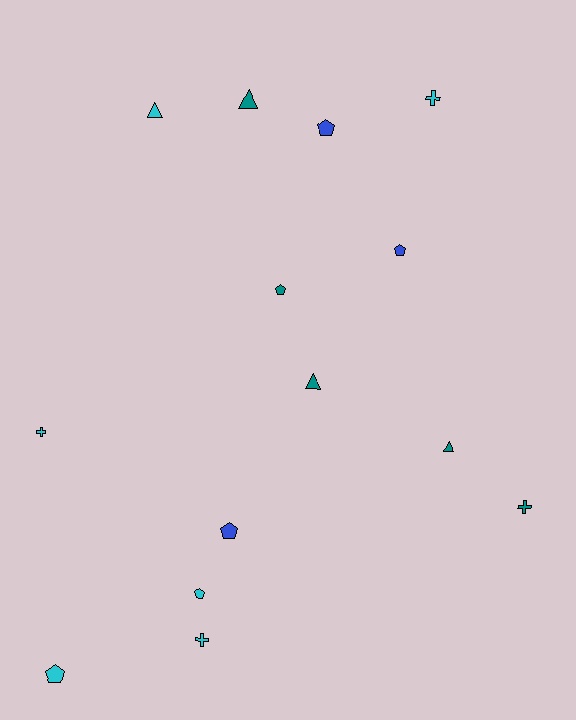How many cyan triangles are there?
There is 1 cyan triangle.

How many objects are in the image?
There are 14 objects.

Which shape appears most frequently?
Pentagon, with 6 objects.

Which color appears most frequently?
Cyan, with 6 objects.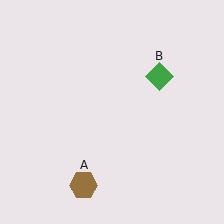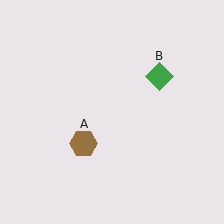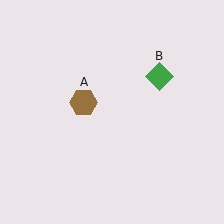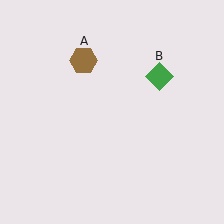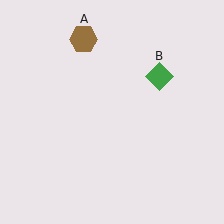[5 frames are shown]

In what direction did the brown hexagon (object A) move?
The brown hexagon (object A) moved up.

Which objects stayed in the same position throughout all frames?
Green diamond (object B) remained stationary.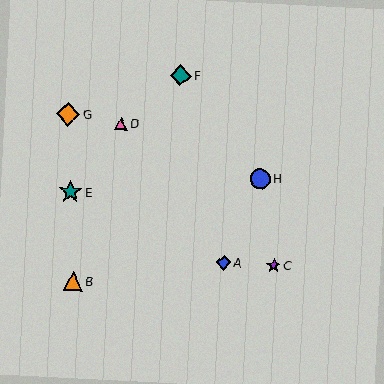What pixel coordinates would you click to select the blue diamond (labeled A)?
Click at (224, 263) to select the blue diamond A.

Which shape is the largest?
The orange diamond (labeled G) is the largest.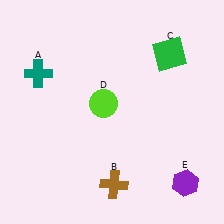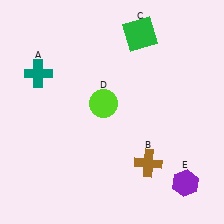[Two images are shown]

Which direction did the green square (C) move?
The green square (C) moved left.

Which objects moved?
The objects that moved are: the brown cross (B), the green square (C).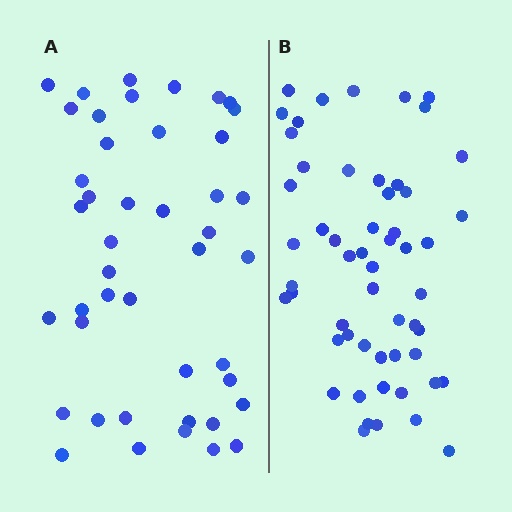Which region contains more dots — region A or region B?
Region B (the right region) has more dots.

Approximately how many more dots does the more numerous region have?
Region B has roughly 12 or so more dots than region A.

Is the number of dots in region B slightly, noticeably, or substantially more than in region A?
Region B has noticeably more, but not dramatically so. The ratio is roughly 1.2 to 1.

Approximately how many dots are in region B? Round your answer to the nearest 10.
About 60 dots. (The exact count is 55, which rounds to 60.)